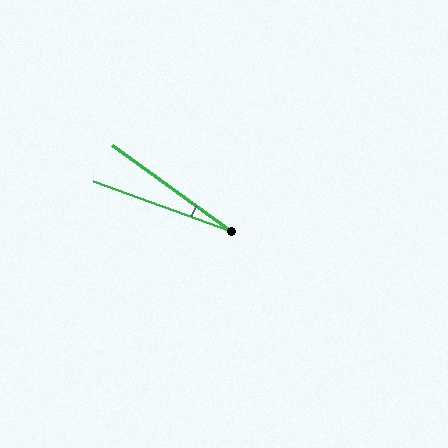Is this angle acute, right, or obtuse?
It is acute.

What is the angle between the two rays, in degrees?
Approximately 16 degrees.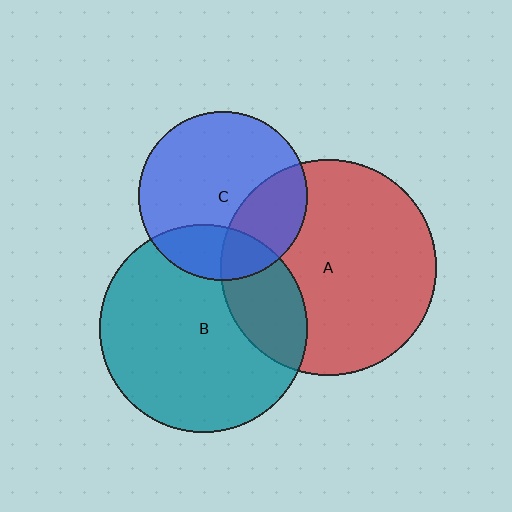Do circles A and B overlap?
Yes.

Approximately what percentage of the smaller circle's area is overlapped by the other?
Approximately 25%.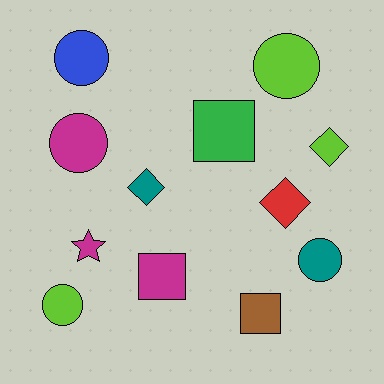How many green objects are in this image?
There is 1 green object.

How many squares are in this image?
There are 3 squares.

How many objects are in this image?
There are 12 objects.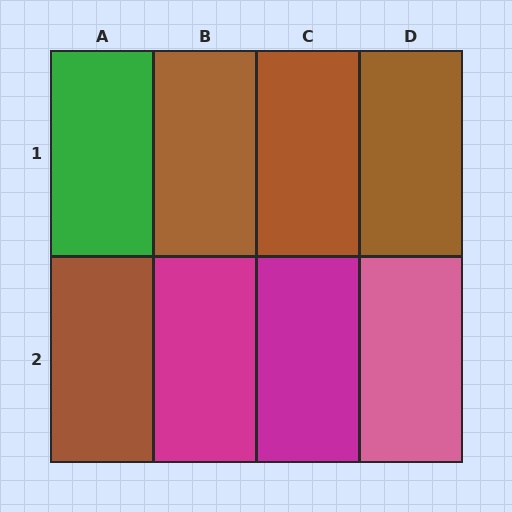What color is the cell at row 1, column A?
Green.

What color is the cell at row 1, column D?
Brown.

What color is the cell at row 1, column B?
Brown.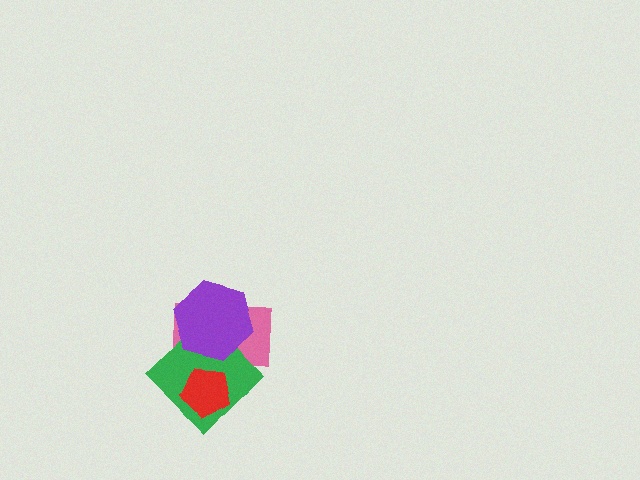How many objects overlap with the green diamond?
3 objects overlap with the green diamond.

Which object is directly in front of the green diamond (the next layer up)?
The red pentagon is directly in front of the green diamond.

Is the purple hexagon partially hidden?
No, no other shape covers it.